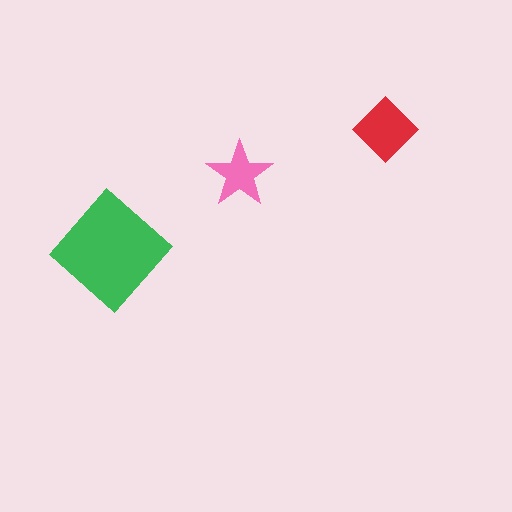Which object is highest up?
The red diamond is topmost.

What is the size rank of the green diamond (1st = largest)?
1st.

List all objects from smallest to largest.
The pink star, the red diamond, the green diamond.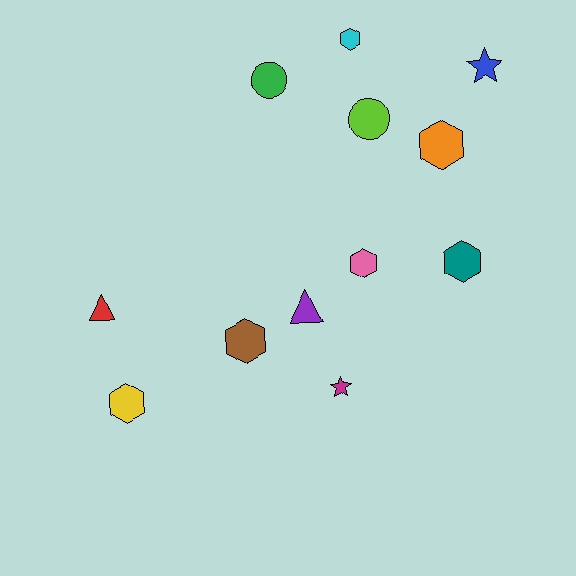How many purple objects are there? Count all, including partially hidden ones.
There is 1 purple object.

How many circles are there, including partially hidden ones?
There are 2 circles.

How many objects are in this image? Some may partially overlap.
There are 12 objects.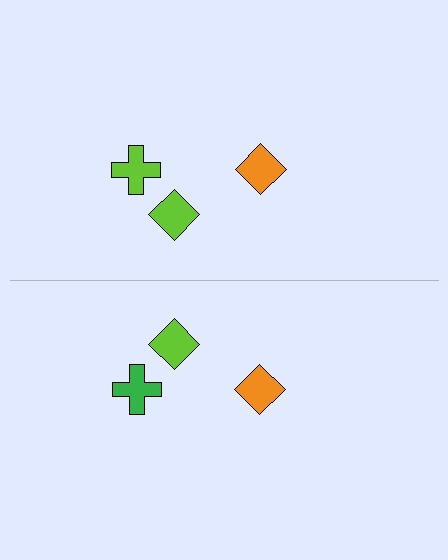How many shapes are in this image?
There are 6 shapes in this image.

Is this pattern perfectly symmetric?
No, the pattern is not perfectly symmetric. The green cross on the bottom side breaks the symmetry — its mirror counterpart is lime.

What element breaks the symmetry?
The green cross on the bottom side breaks the symmetry — its mirror counterpart is lime.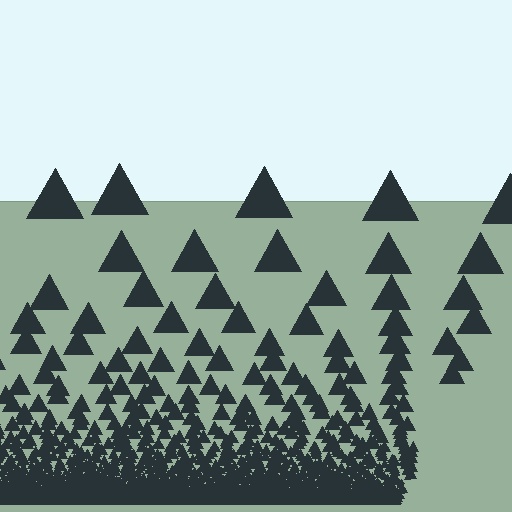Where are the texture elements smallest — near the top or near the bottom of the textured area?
Near the bottom.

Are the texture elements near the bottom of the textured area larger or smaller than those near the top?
Smaller. The gradient is inverted — elements near the bottom are smaller and denser.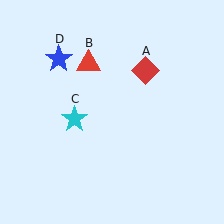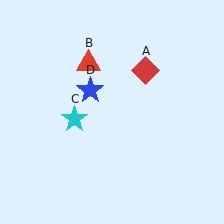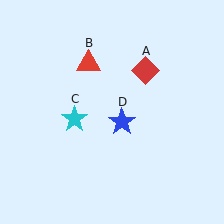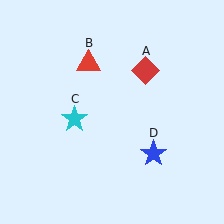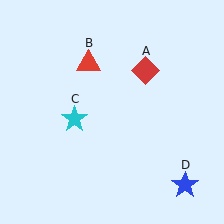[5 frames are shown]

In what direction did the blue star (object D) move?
The blue star (object D) moved down and to the right.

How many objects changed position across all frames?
1 object changed position: blue star (object D).